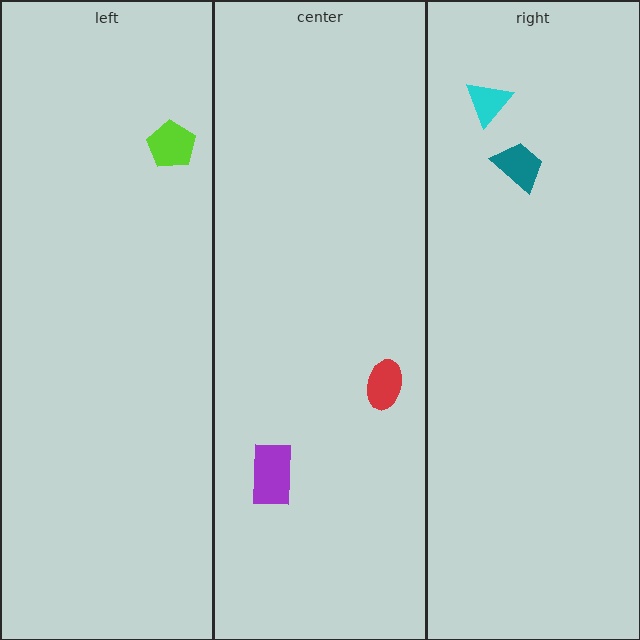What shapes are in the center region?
The purple rectangle, the red ellipse.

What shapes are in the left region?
The lime pentagon.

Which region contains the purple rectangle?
The center region.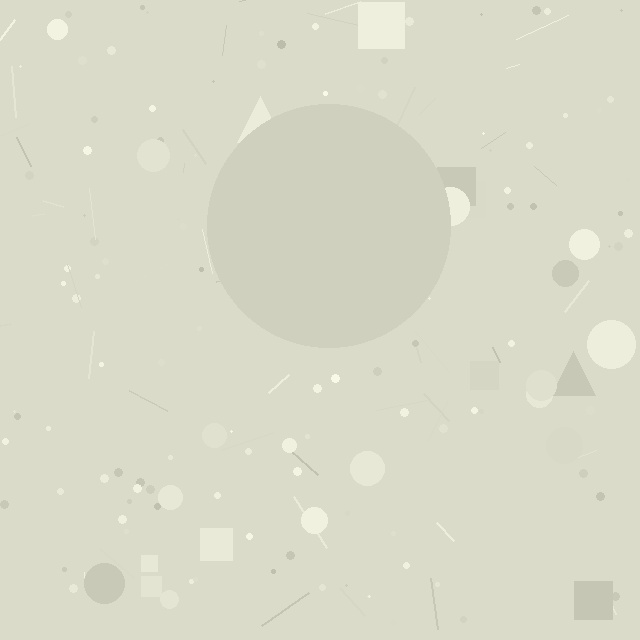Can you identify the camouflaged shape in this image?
The camouflaged shape is a circle.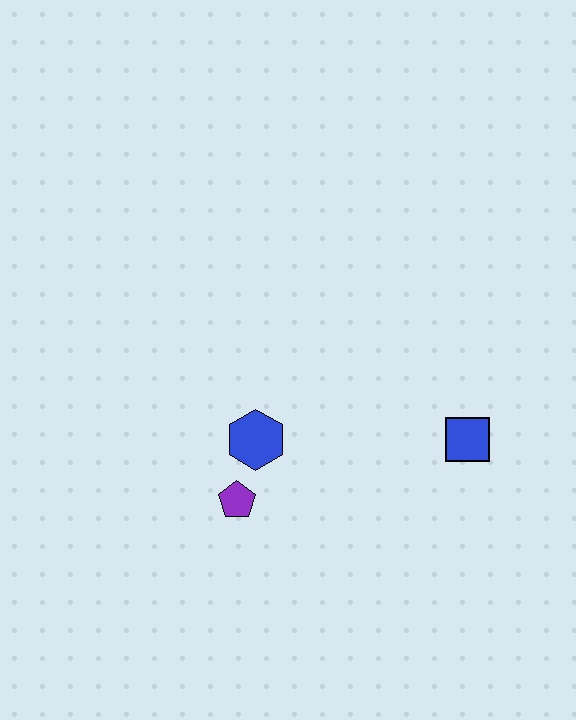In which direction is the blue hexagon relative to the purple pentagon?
The blue hexagon is above the purple pentagon.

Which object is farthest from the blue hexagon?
The blue square is farthest from the blue hexagon.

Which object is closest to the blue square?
The blue hexagon is closest to the blue square.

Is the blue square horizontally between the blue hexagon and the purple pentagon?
No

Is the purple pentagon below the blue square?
Yes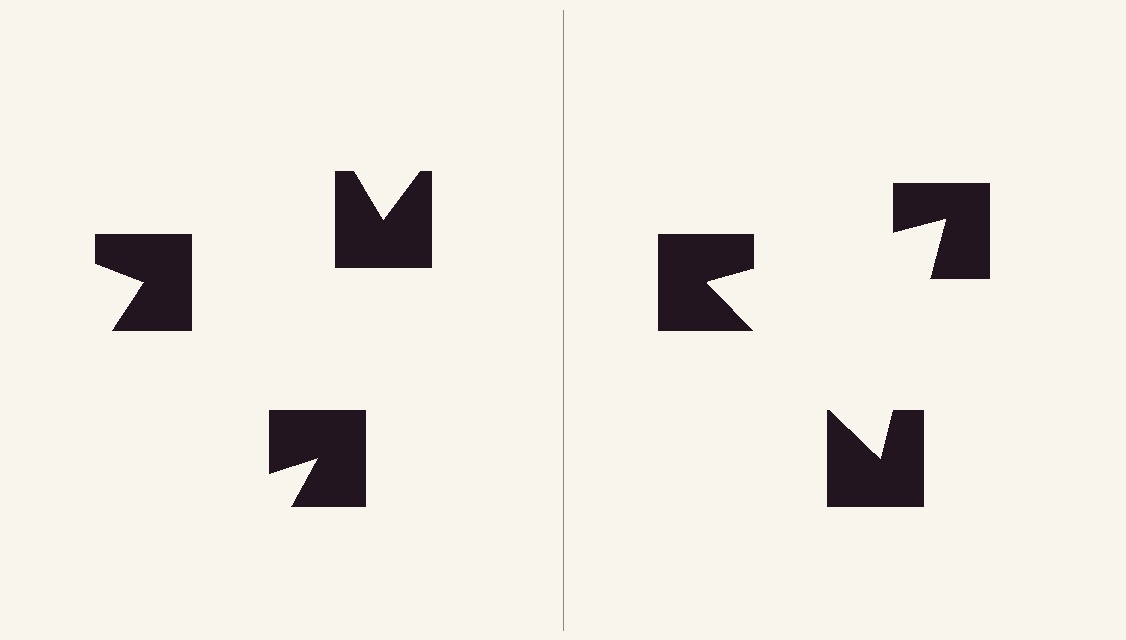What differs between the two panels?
The notched squares are positioned identically on both sides; only the wedge orientations differ. On the right they align to a triangle; on the left they are misaligned.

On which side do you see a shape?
An illusory triangle appears on the right side. On the left side the wedge cuts are rotated, so no coherent shape forms.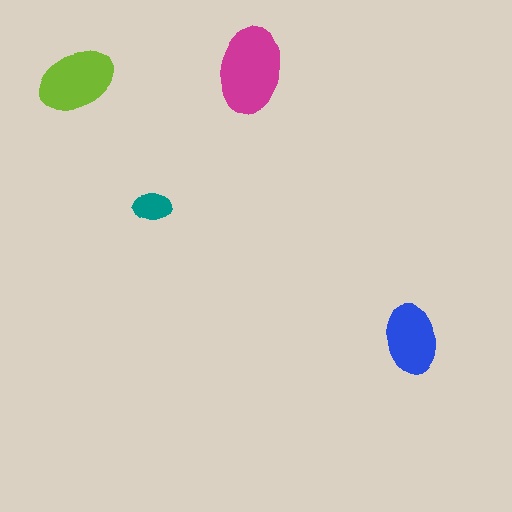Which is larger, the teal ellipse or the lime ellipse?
The lime one.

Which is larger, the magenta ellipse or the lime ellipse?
The magenta one.